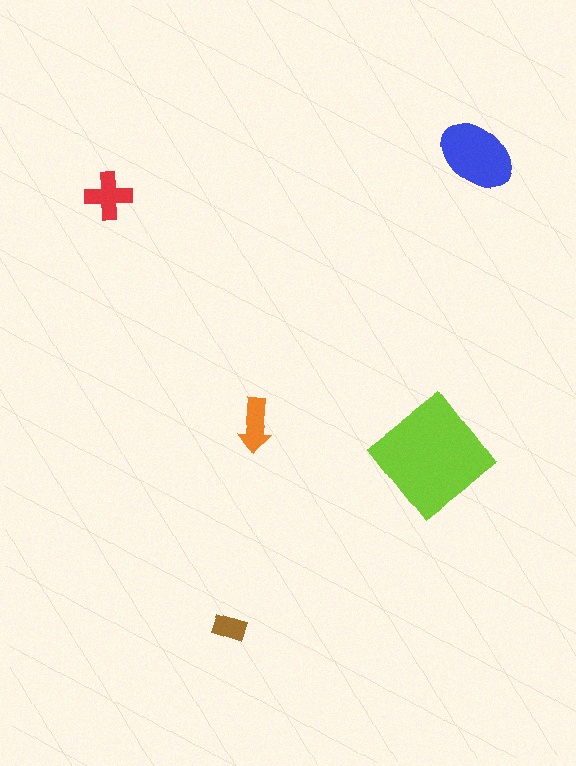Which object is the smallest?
The brown rectangle.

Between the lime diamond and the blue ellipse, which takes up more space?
The lime diamond.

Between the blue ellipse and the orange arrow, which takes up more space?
The blue ellipse.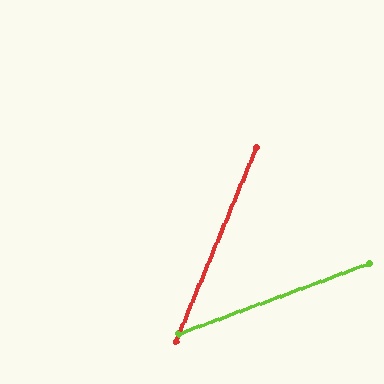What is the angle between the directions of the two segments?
Approximately 47 degrees.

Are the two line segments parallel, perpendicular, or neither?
Neither parallel nor perpendicular — they differ by about 47°.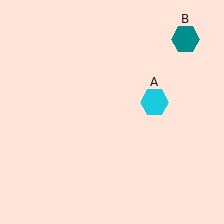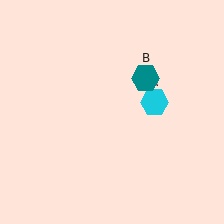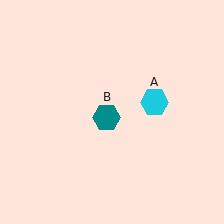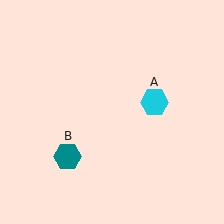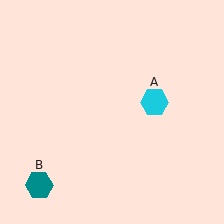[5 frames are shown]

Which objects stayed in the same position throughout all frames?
Cyan hexagon (object A) remained stationary.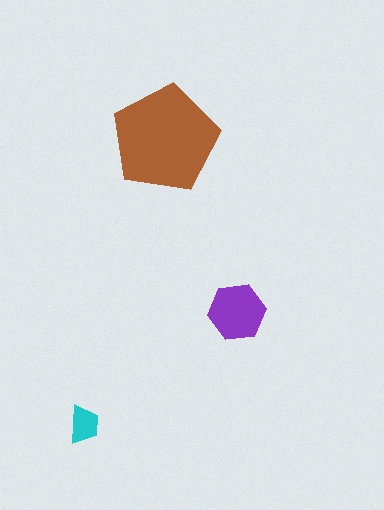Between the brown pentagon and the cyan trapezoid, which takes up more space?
The brown pentagon.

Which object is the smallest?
The cyan trapezoid.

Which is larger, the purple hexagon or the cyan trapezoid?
The purple hexagon.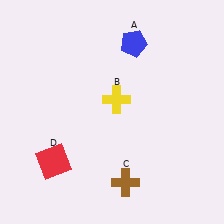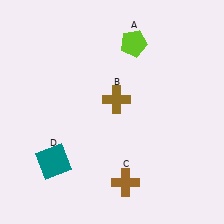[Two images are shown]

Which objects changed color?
A changed from blue to lime. B changed from yellow to brown. D changed from red to teal.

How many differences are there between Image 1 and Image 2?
There are 3 differences between the two images.